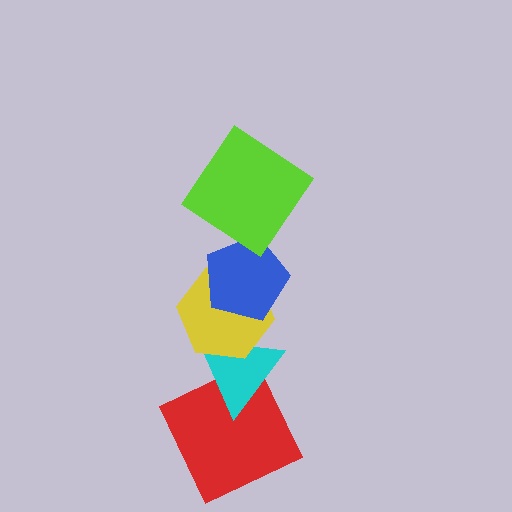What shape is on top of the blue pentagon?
The lime diamond is on top of the blue pentagon.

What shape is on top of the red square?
The cyan triangle is on top of the red square.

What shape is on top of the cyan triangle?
The yellow hexagon is on top of the cyan triangle.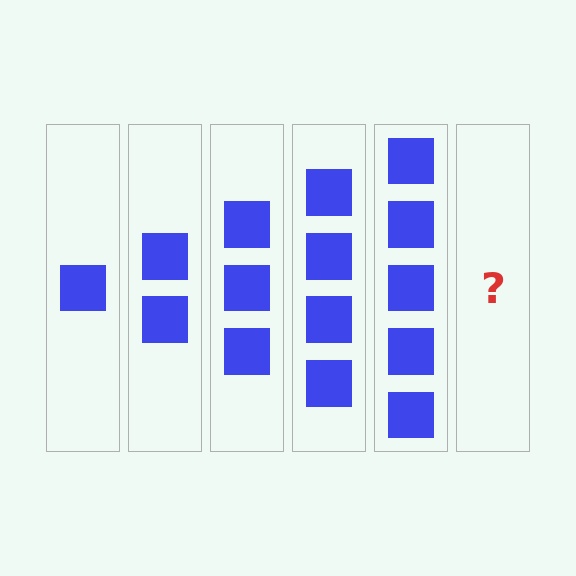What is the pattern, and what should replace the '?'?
The pattern is that each step adds one more square. The '?' should be 6 squares.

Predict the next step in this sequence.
The next step is 6 squares.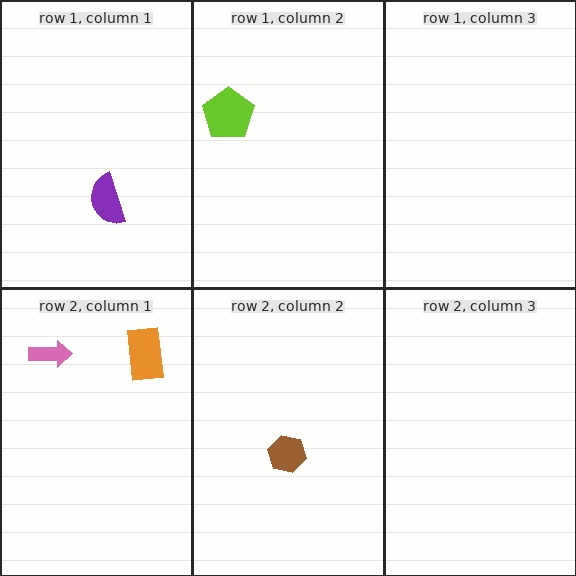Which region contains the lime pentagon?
The row 1, column 2 region.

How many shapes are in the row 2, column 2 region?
1.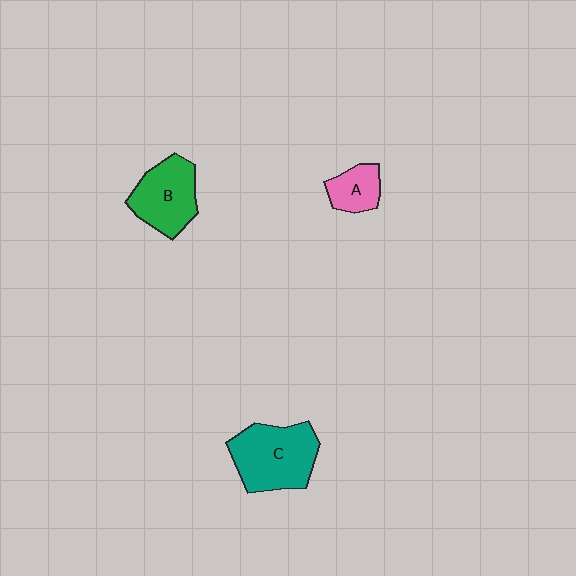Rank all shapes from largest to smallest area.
From largest to smallest: C (teal), B (green), A (pink).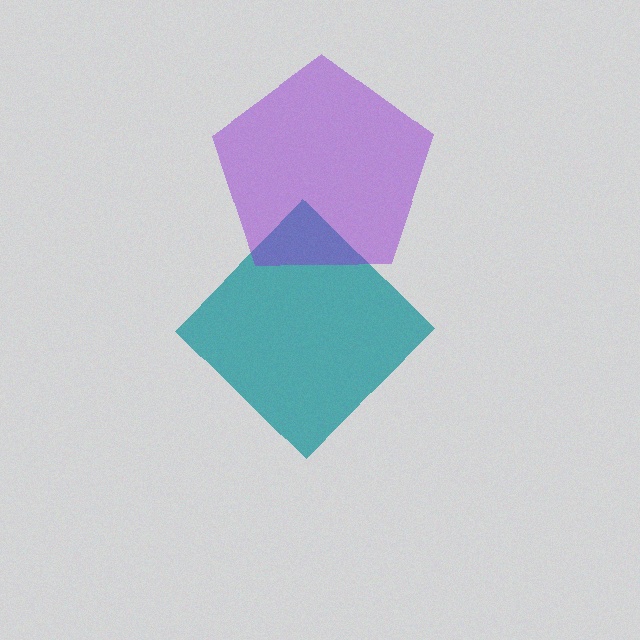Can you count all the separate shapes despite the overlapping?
Yes, there are 2 separate shapes.